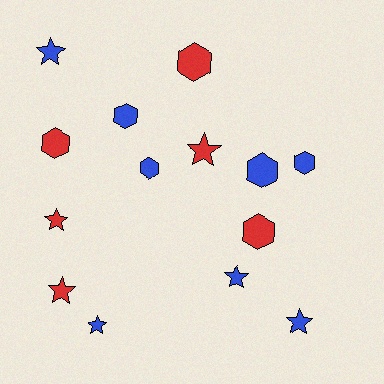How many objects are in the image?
There are 14 objects.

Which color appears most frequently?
Blue, with 8 objects.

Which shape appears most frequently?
Hexagon, with 7 objects.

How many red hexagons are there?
There are 3 red hexagons.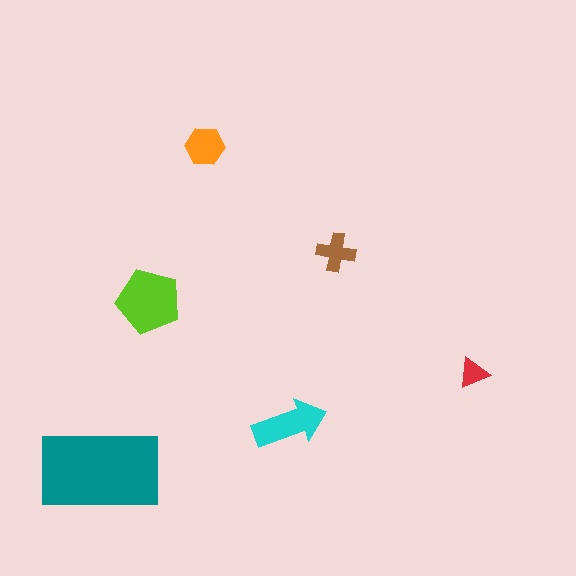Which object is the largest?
The teal rectangle.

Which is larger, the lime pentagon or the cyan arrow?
The lime pentagon.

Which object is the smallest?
The red triangle.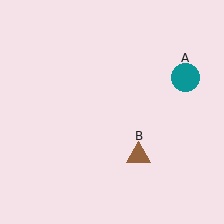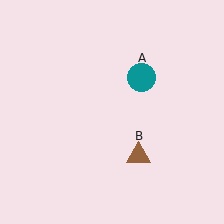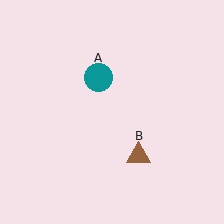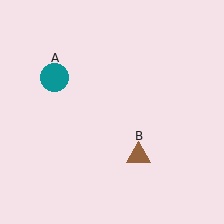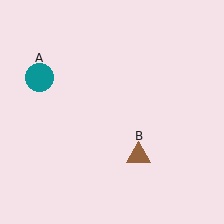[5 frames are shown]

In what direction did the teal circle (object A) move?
The teal circle (object A) moved left.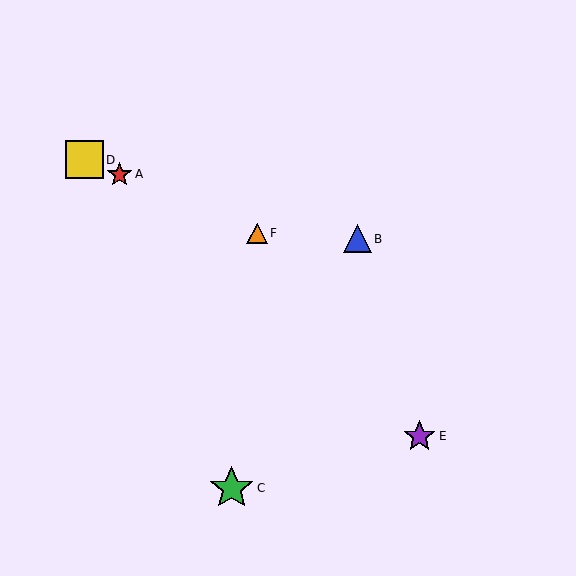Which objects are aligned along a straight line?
Objects A, D, F are aligned along a straight line.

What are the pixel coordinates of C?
Object C is at (232, 488).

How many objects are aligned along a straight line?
3 objects (A, D, F) are aligned along a straight line.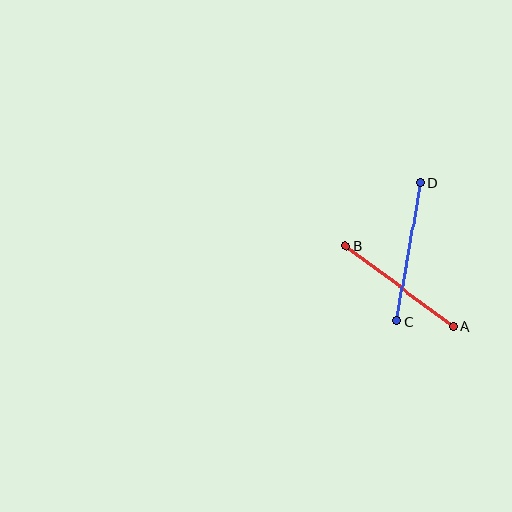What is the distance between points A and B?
The distance is approximately 134 pixels.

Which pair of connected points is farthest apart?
Points C and D are farthest apart.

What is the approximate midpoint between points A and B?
The midpoint is at approximately (399, 286) pixels.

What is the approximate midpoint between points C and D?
The midpoint is at approximately (408, 252) pixels.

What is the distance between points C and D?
The distance is approximately 141 pixels.